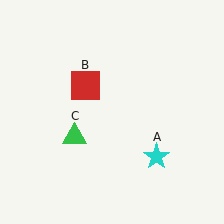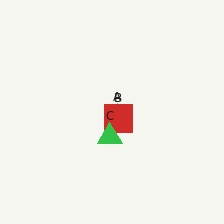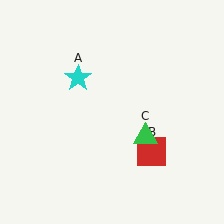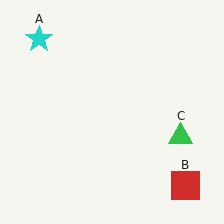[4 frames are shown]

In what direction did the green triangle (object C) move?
The green triangle (object C) moved right.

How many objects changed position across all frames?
3 objects changed position: cyan star (object A), red square (object B), green triangle (object C).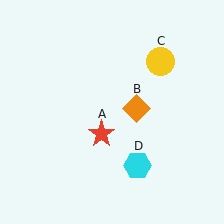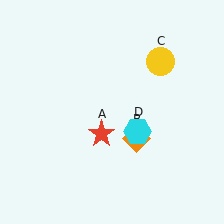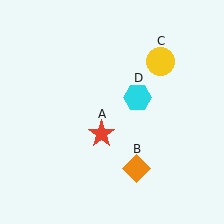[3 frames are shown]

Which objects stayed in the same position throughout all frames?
Red star (object A) and yellow circle (object C) remained stationary.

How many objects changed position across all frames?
2 objects changed position: orange diamond (object B), cyan hexagon (object D).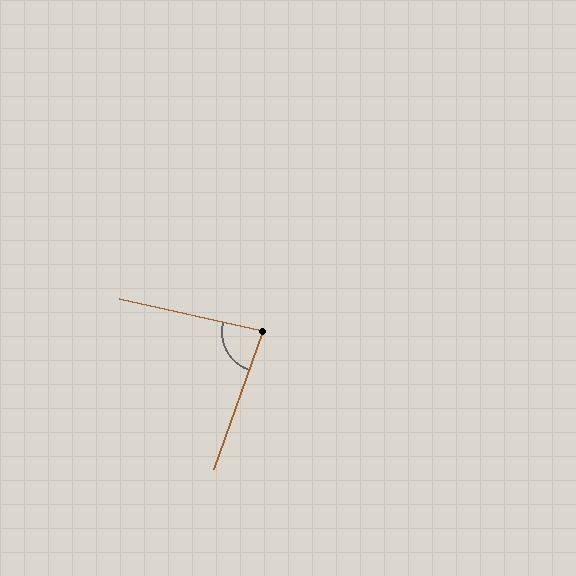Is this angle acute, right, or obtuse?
It is acute.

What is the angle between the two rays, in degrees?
Approximately 83 degrees.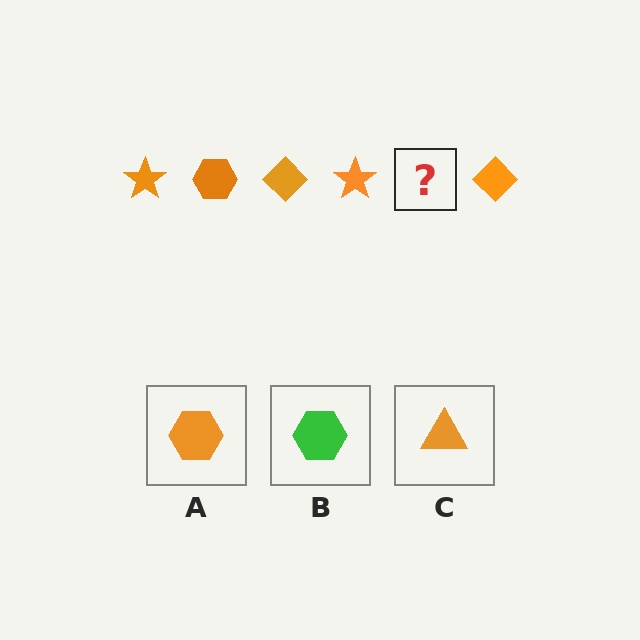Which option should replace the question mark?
Option A.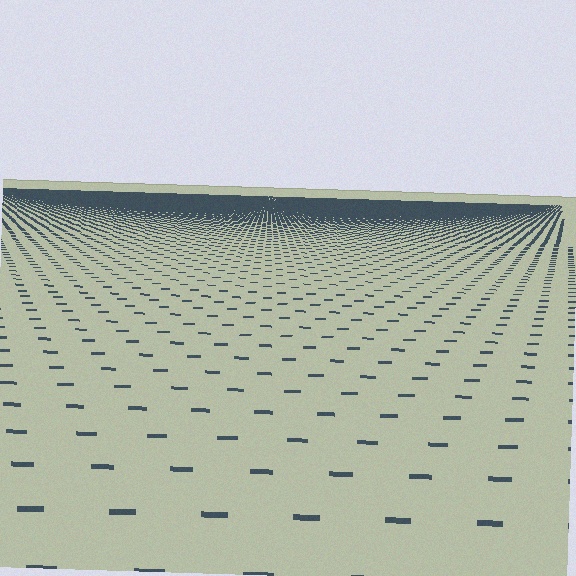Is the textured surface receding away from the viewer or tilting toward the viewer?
The surface is receding away from the viewer. Texture elements get smaller and denser toward the top.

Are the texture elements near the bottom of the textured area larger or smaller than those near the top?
Larger. Near the bottom, elements are closer to the viewer and appear at a bigger on-screen size.